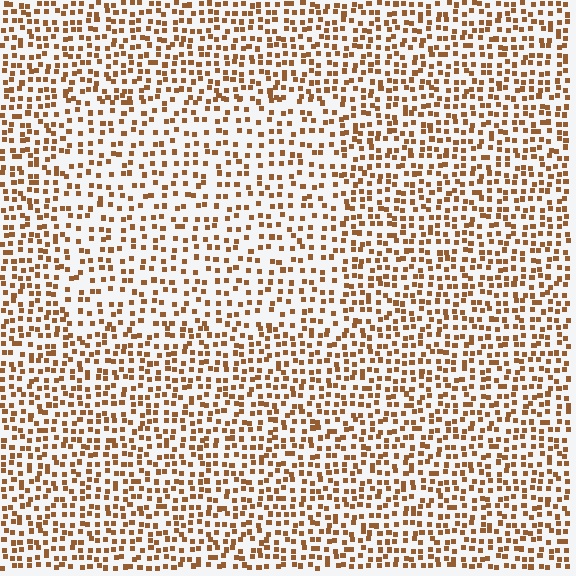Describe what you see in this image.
The image contains small brown elements arranged at two different densities. A rectangle-shaped region is visible where the elements are less densely packed than the surrounding area.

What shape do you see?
I see a rectangle.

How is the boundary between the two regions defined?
The boundary is defined by a change in element density (approximately 1.5x ratio). All elements are the same color, size, and shape.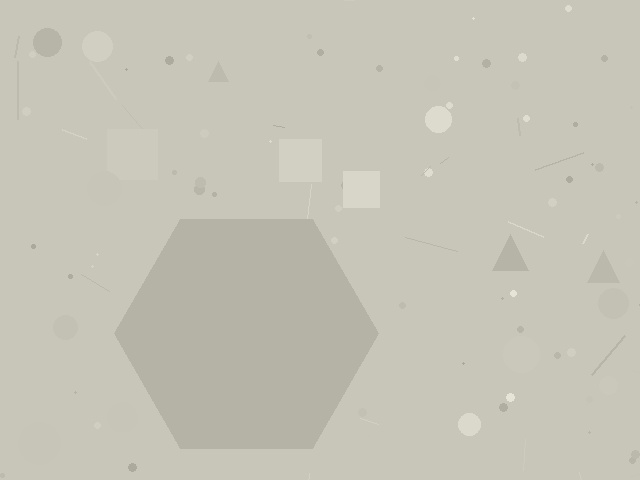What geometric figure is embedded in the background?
A hexagon is embedded in the background.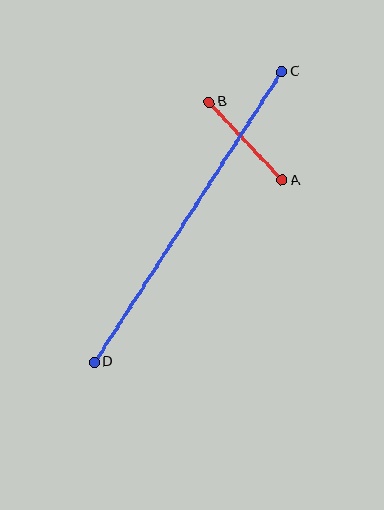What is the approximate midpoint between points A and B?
The midpoint is at approximately (246, 141) pixels.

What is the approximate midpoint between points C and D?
The midpoint is at approximately (188, 217) pixels.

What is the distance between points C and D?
The distance is approximately 345 pixels.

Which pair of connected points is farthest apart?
Points C and D are farthest apart.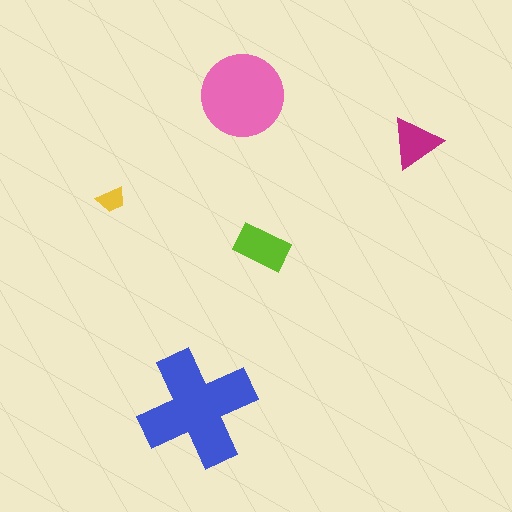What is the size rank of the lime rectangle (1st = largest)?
3rd.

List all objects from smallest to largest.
The yellow trapezoid, the magenta triangle, the lime rectangle, the pink circle, the blue cross.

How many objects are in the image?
There are 5 objects in the image.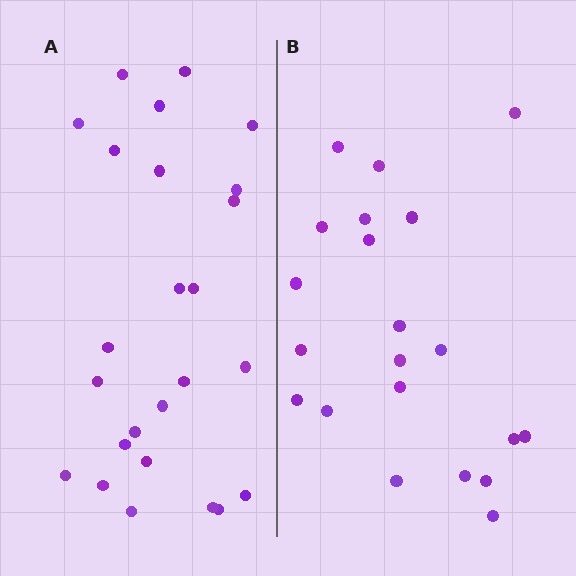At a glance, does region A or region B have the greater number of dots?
Region A (the left region) has more dots.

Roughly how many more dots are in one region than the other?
Region A has about 4 more dots than region B.